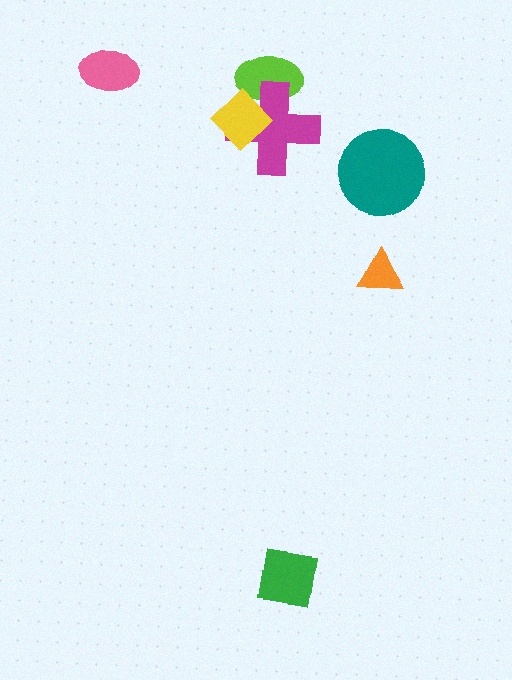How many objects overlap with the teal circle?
0 objects overlap with the teal circle.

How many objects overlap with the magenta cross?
2 objects overlap with the magenta cross.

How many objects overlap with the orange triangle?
0 objects overlap with the orange triangle.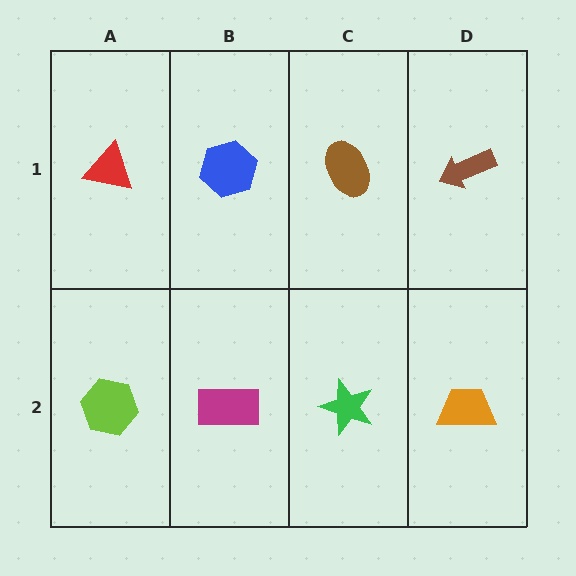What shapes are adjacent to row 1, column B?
A magenta rectangle (row 2, column B), a red triangle (row 1, column A), a brown ellipse (row 1, column C).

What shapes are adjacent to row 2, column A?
A red triangle (row 1, column A), a magenta rectangle (row 2, column B).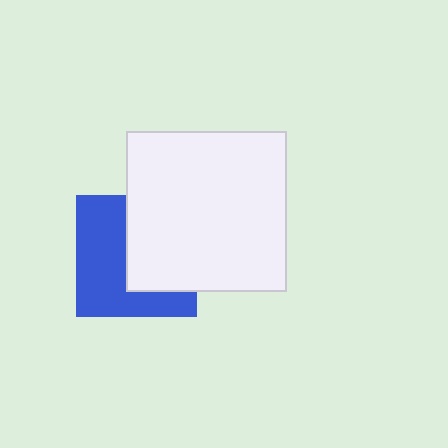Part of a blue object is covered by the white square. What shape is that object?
It is a square.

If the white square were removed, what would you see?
You would see the complete blue square.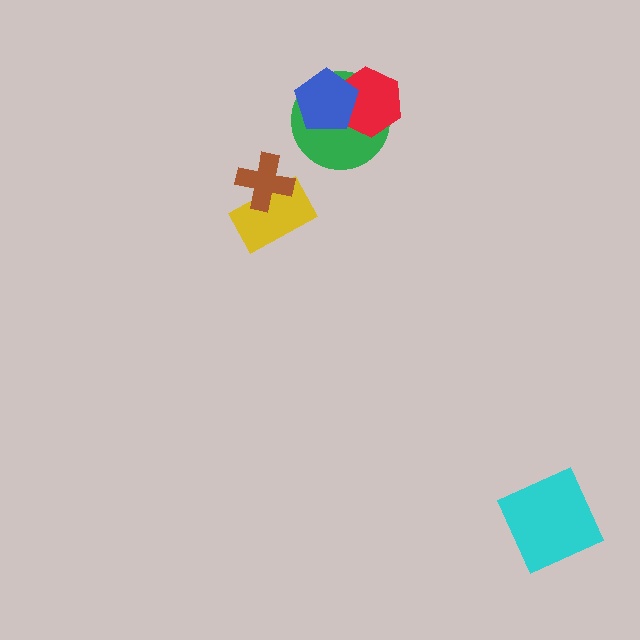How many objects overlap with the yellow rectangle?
1 object overlaps with the yellow rectangle.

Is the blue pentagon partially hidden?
No, no other shape covers it.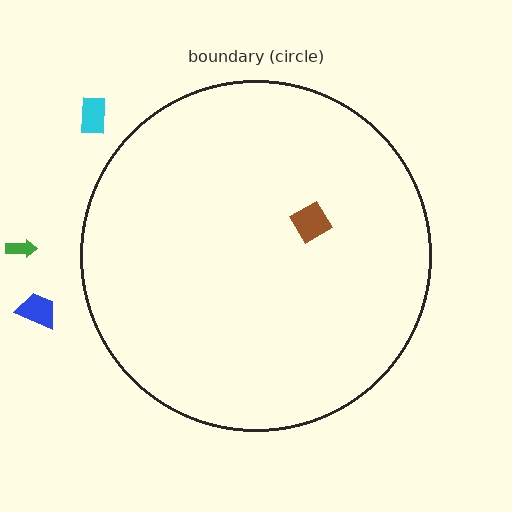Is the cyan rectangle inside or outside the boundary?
Outside.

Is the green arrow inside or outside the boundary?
Outside.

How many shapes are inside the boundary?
1 inside, 3 outside.